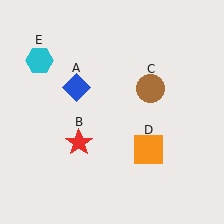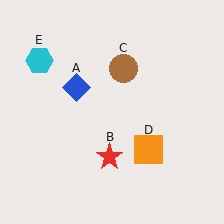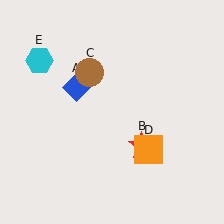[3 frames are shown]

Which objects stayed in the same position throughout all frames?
Blue diamond (object A) and orange square (object D) and cyan hexagon (object E) remained stationary.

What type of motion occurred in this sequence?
The red star (object B), brown circle (object C) rotated counterclockwise around the center of the scene.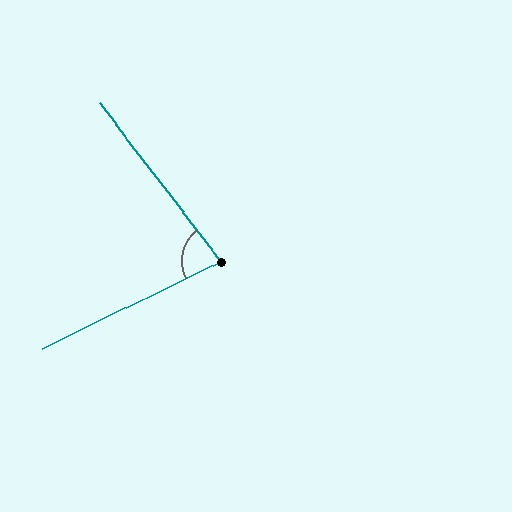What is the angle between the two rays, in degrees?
Approximately 79 degrees.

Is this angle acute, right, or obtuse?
It is acute.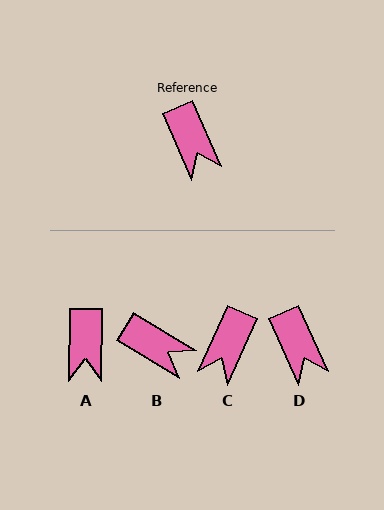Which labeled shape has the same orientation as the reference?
D.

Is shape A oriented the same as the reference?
No, it is off by about 25 degrees.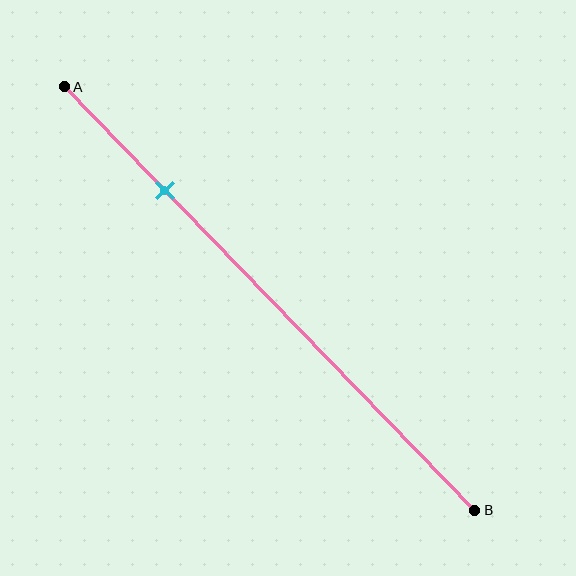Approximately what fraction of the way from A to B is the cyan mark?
The cyan mark is approximately 25% of the way from A to B.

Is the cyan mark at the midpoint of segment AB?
No, the mark is at about 25% from A, not at the 50% midpoint.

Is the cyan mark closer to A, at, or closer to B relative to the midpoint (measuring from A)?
The cyan mark is closer to point A than the midpoint of segment AB.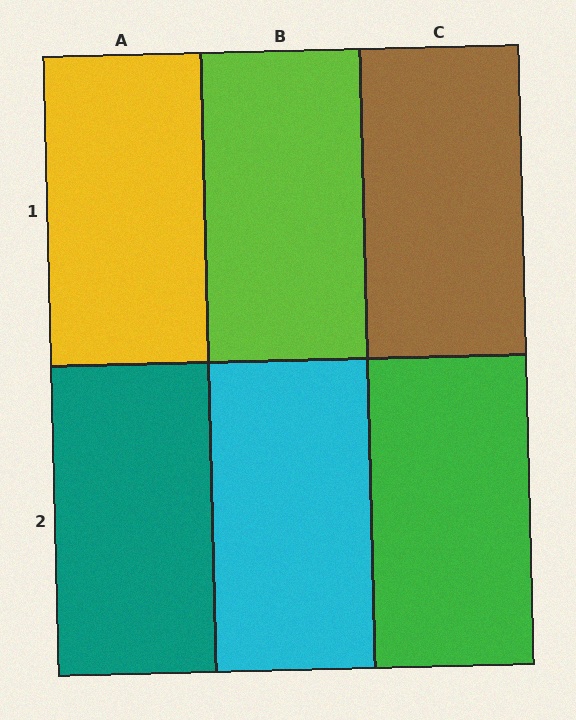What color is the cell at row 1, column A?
Yellow.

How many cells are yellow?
1 cell is yellow.